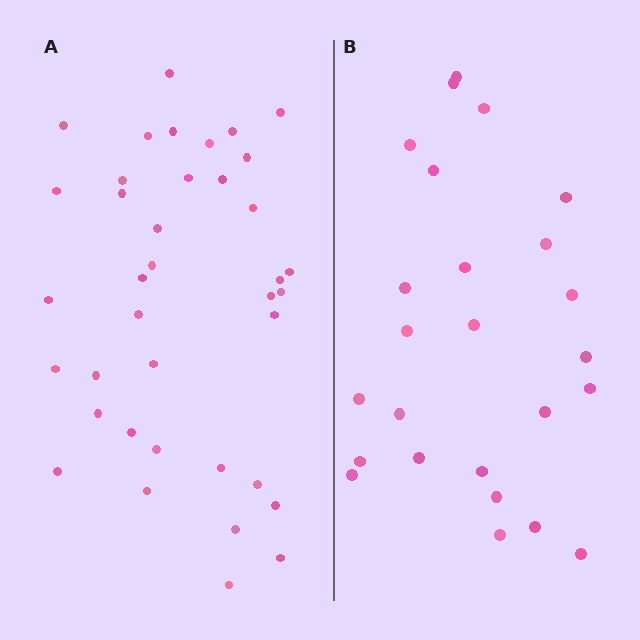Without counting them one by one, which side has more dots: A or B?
Region A (the left region) has more dots.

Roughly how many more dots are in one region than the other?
Region A has approximately 15 more dots than region B.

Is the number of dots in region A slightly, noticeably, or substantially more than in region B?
Region A has substantially more. The ratio is roughly 1.5 to 1.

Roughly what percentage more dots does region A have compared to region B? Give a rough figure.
About 50% more.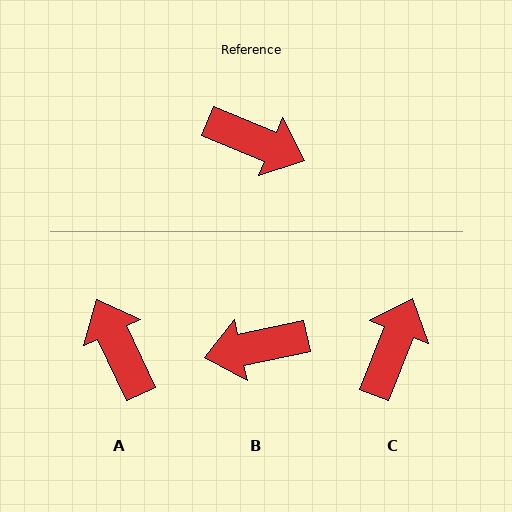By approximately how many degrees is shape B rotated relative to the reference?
Approximately 146 degrees clockwise.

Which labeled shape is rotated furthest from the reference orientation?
B, about 146 degrees away.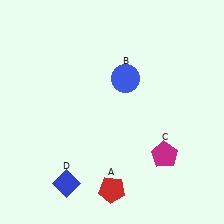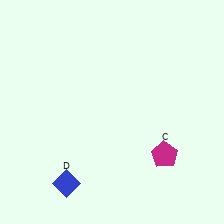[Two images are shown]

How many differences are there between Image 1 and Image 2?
There are 2 differences between the two images.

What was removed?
The red pentagon (A), the blue circle (B) were removed in Image 2.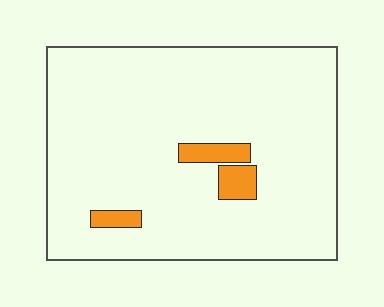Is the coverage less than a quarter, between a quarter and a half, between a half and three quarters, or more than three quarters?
Less than a quarter.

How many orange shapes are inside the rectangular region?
3.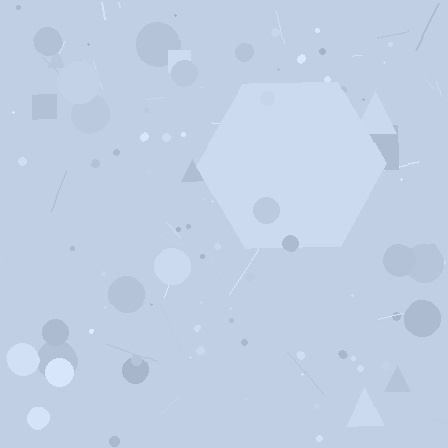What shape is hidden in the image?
A hexagon is hidden in the image.